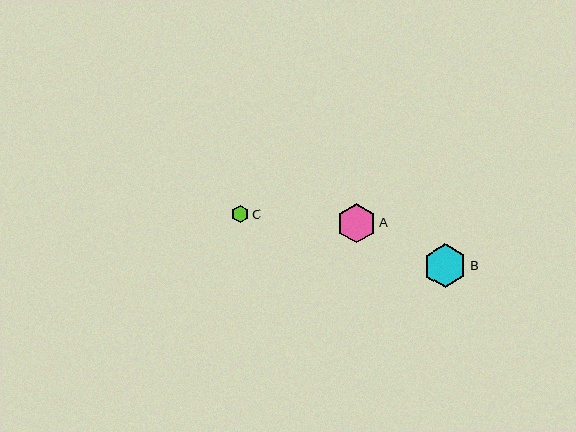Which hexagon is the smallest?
Hexagon C is the smallest with a size of approximately 17 pixels.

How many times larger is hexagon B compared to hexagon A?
Hexagon B is approximately 1.1 times the size of hexagon A.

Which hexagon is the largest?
Hexagon B is the largest with a size of approximately 43 pixels.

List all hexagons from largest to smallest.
From largest to smallest: B, A, C.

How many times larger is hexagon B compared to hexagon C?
Hexagon B is approximately 2.5 times the size of hexagon C.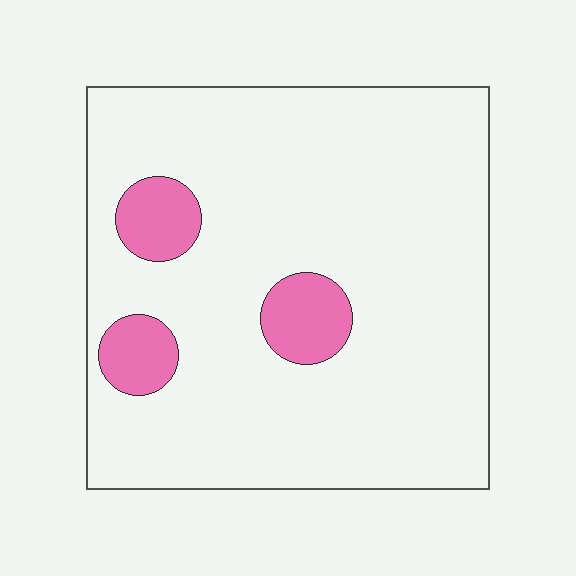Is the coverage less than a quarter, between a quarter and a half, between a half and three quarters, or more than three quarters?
Less than a quarter.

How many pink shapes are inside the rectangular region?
3.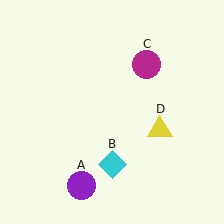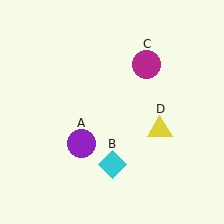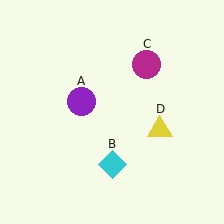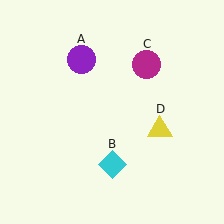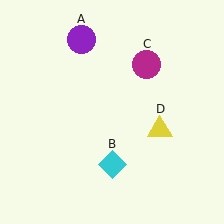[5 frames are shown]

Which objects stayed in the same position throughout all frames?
Cyan diamond (object B) and magenta circle (object C) and yellow triangle (object D) remained stationary.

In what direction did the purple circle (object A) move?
The purple circle (object A) moved up.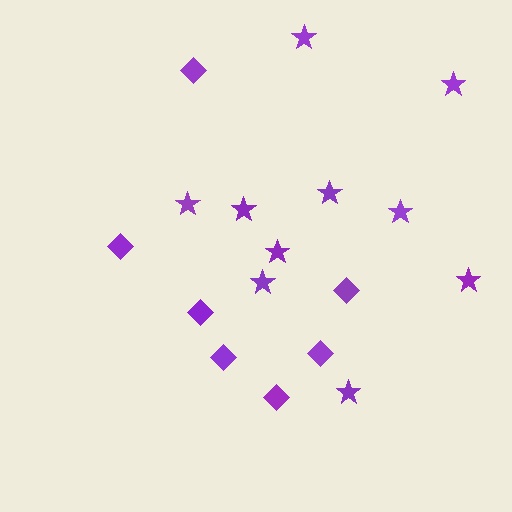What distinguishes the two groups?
There are 2 groups: one group of diamonds (7) and one group of stars (10).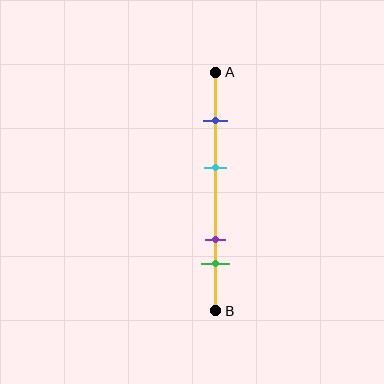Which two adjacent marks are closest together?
The purple and green marks are the closest adjacent pair.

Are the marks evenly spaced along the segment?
No, the marks are not evenly spaced.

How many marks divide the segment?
There are 4 marks dividing the segment.